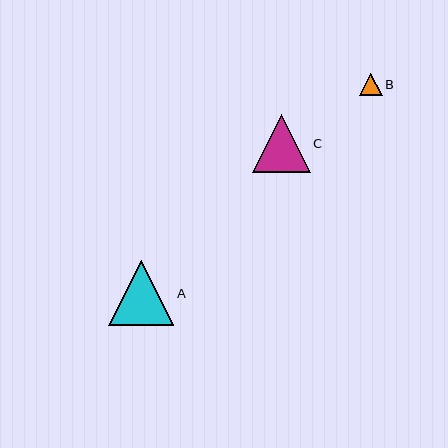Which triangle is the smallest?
Triangle B is the smallest with a size of approximately 23 pixels.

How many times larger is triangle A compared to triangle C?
Triangle A is approximately 1.1 times the size of triangle C.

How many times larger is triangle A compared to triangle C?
Triangle A is approximately 1.1 times the size of triangle C.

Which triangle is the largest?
Triangle A is the largest with a size of approximately 66 pixels.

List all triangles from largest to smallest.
From largest to smallest: A, C, B.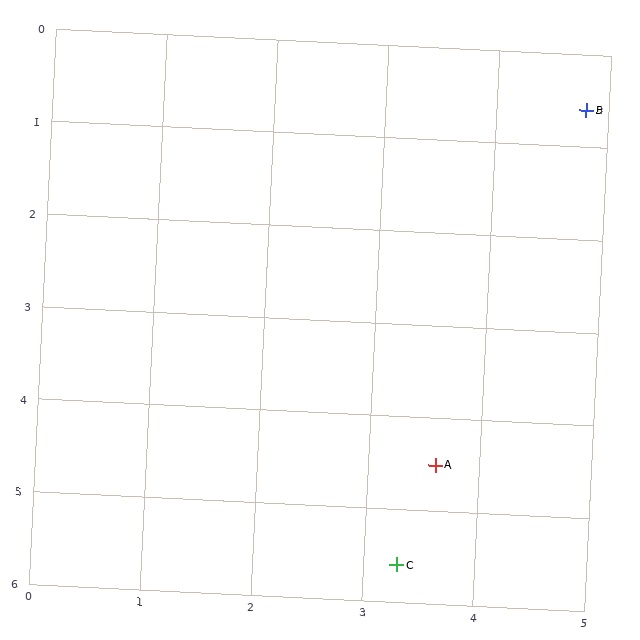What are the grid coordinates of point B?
Point B is at approximately (4.8, 0.6).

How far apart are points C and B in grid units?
Points C and B are about 5.2 grid units apart.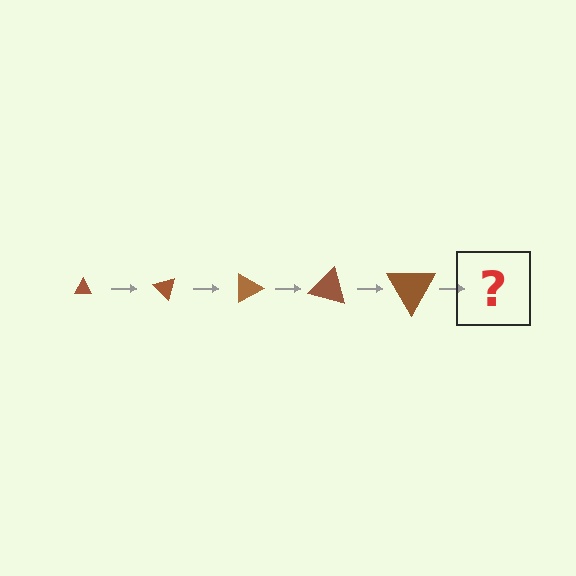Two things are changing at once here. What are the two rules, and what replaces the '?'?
The two rules are that the triangle grows larger each step and it rotates 45 degrees each step. The '?' should be a triangle, larger than the previous one and rotated 225 degrees from the start.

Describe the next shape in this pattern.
It should be a triangle, larger than the previous one and rotated 225 degrees from the start.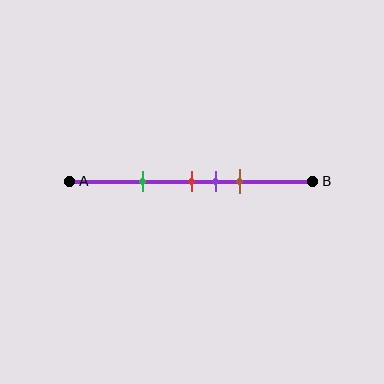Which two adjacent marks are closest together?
The red and purple marks are the closest adjacent pair.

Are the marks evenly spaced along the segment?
No, the marks are not evenly spaced.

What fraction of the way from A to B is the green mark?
The green mark is approximately 30% (0.3) of the way from A to B.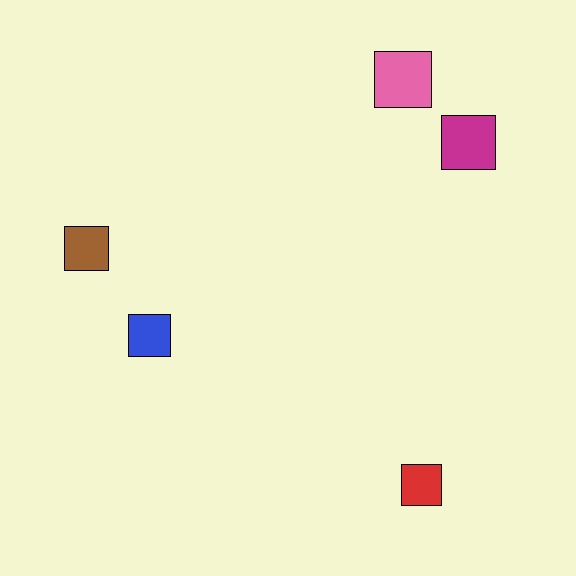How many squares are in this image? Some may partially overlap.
There are 5 squares.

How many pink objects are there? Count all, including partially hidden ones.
There is 1 pink object.